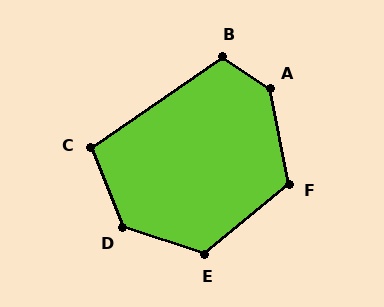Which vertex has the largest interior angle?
A, at approximately 135 degrees.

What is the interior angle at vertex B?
Approximately 112 degrees (obtuse).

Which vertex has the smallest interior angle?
C, at approximately 103 degrees.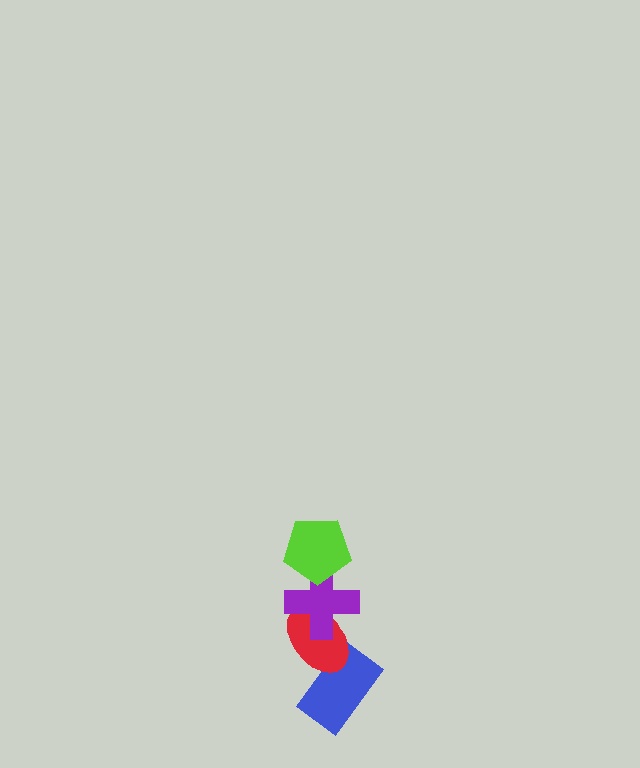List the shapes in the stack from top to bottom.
From top to bottom: the lime pentagon, the purple cross, the red ellipse, the blue rectangle.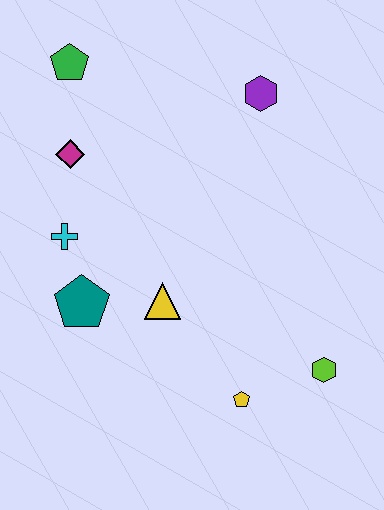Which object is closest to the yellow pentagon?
The lime hexagon is closest to the yellow pentagon.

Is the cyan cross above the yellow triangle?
Yes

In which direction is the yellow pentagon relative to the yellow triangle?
The yellow pentagon is below the yellow triangle.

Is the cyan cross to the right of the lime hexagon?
No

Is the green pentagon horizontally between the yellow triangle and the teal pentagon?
No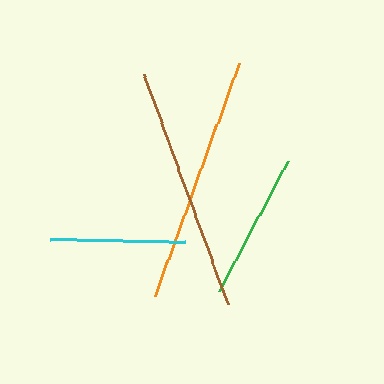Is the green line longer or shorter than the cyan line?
The green line is longer than the cyan line.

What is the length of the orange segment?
The orange segment is approximately 248 pixels long.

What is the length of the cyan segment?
The cyan segment is approximately 135 pixels long.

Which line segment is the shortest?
The cyan line is the shortest at approximately 135 pixels.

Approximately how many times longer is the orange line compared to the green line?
The orange line is approximately 1.7 times the length of the green line.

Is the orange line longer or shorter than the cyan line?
The orange line is longer than the cyan line.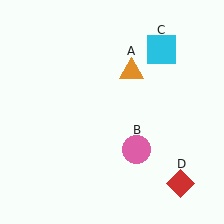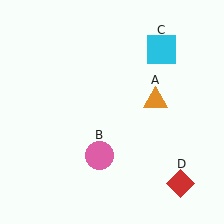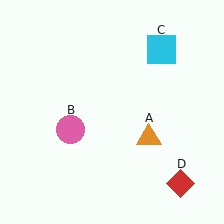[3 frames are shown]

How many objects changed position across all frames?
2 objects changed position: orange triangle (object A), pink circle (object B).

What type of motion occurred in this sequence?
The orange triangle (object A), pink circle (object B) rotated clockwise around the center of the scene.